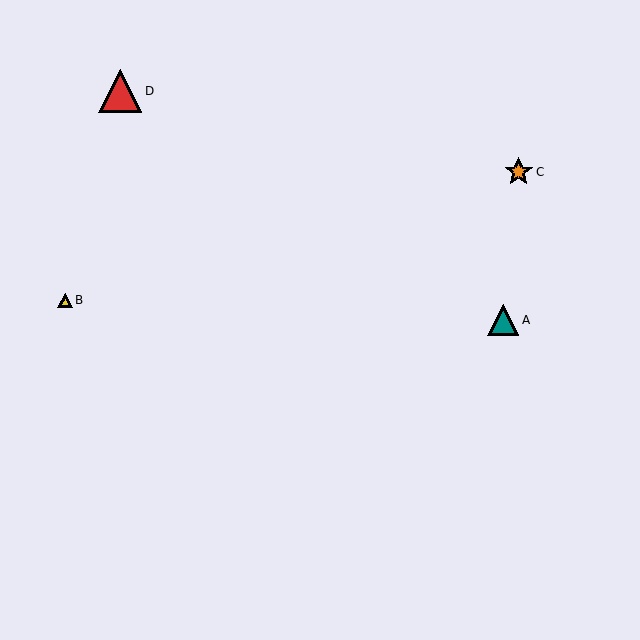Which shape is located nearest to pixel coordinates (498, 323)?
The teal triangle (labeled A) at (503, 320) is nearest to that location.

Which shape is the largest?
The red triangle (labeled D) is the largest.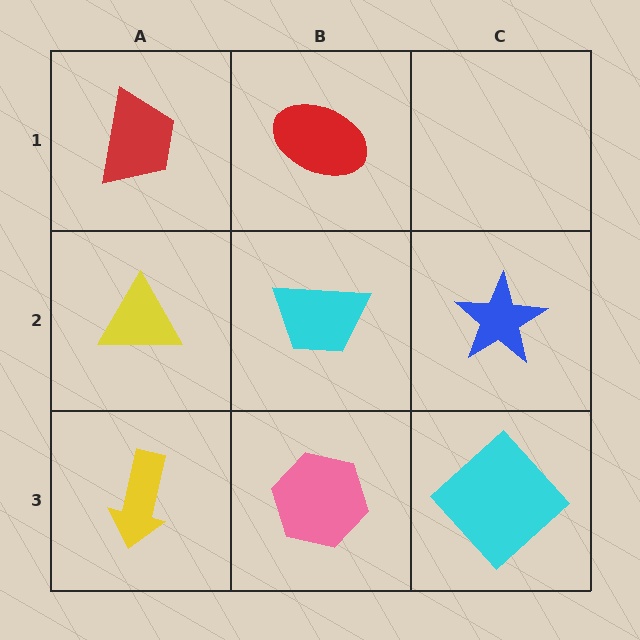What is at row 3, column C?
A cyan diamond.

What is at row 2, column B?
A cyan trapezoid.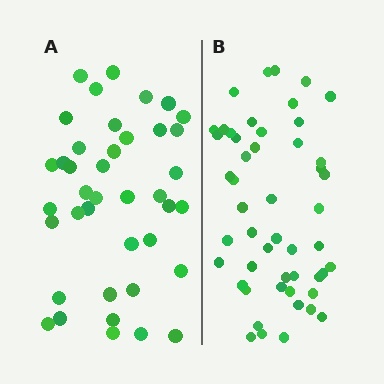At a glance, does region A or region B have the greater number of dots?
Region B (the right region) has more dots.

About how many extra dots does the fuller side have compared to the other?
Region B has roughly 10 or so more dots than region A.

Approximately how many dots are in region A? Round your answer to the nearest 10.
About 40 dots.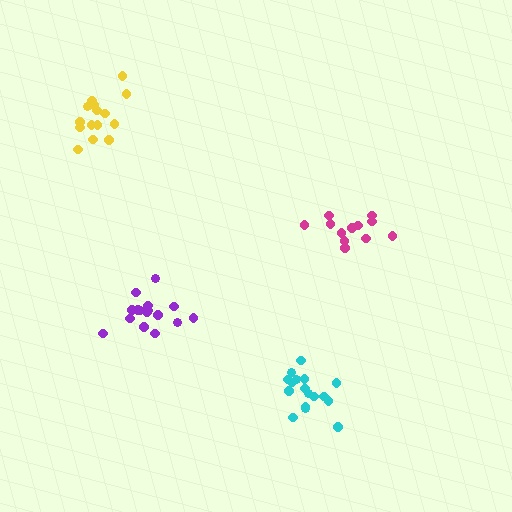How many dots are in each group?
Group 1: 17 dots, Group 2: 12 dots, Group 3: 15 dots, Group 4: 18 dots (62 total).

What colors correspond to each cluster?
The clusters are colored: cyan, magenta, yellow, purple.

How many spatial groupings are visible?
There are 4 spatial groupings.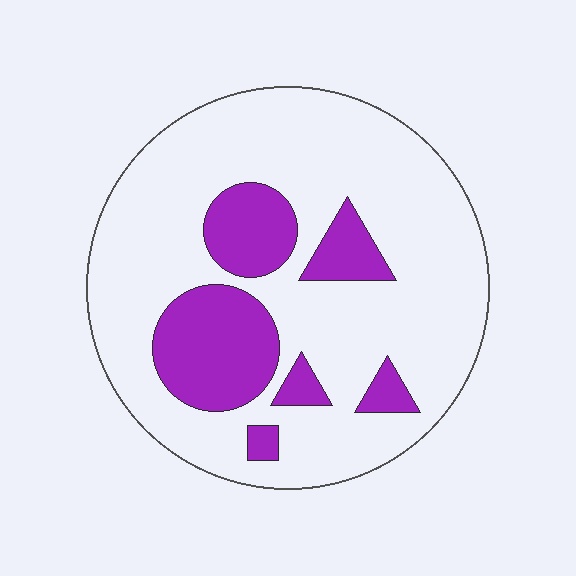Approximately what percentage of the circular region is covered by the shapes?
Approximately 25%.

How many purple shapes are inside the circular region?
6.